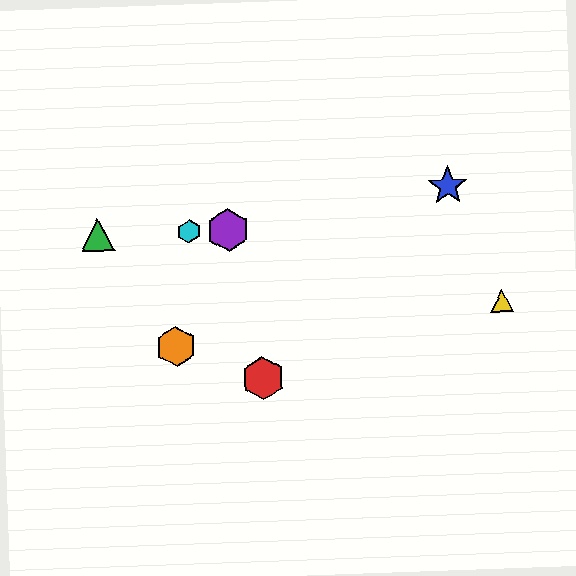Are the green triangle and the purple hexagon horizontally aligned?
Yes, both are at y≈235.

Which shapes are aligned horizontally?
The green triangle, the purple hexagon, the cyan hexagon are aligned horizontally.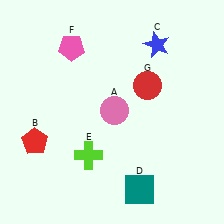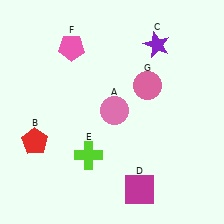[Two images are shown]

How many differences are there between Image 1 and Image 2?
There are 3 differences between the two images.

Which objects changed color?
C changed from blue to purple. D changed from teal to magenta. G changed from red to pink.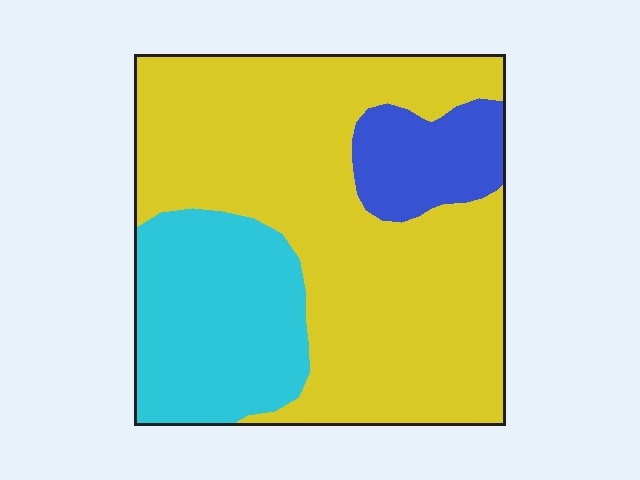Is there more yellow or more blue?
Yellow.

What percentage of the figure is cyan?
Cyan takes up about one quarter (1/4) of the figure.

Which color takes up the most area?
Yellow, at roughly 65%.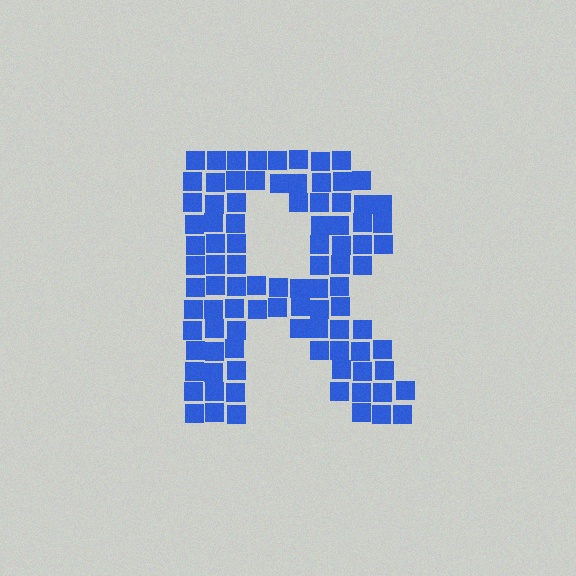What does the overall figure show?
The overall figure shows the letter R.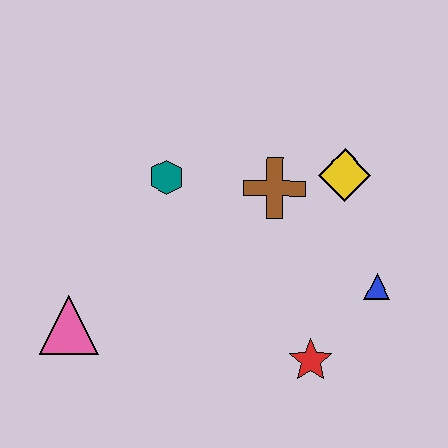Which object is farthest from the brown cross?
The pink triangle is farthest from the brown cross.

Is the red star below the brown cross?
Yes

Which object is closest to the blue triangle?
The red star is closest to the blue triangle.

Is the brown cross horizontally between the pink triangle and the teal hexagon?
No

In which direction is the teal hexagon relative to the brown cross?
The teal hexagon is to the left of the brown cross.